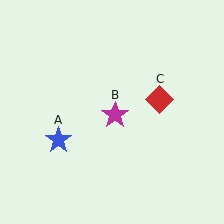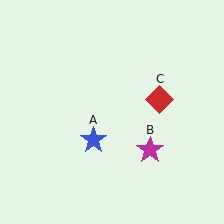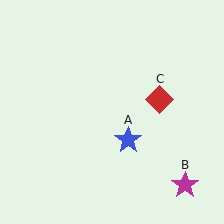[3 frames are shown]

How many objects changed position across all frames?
2 objects changed position: blue star (object A), magenta star (object B).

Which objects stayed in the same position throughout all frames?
Red diamond (object C) remained stationary.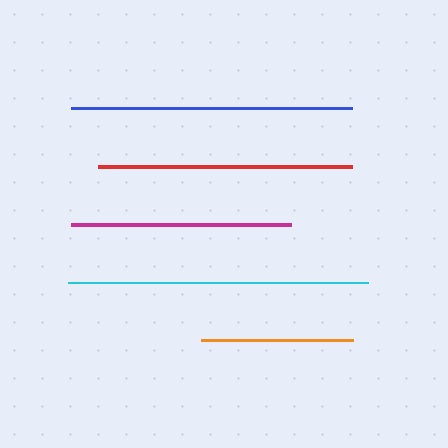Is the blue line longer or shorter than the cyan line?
The cyan line is longer than the blue line.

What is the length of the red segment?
The red segment is approximately 253 pixels long.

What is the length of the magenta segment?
The magenta segment is approximately 219 pixels long.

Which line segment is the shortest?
The orange line is the shortest at approximately 152 pixels.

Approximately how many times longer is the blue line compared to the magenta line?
The blue line is approximately 1.3 times the length of the magenta line.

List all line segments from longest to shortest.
From longest to shortest: cyan, blue, red, magenta, orange.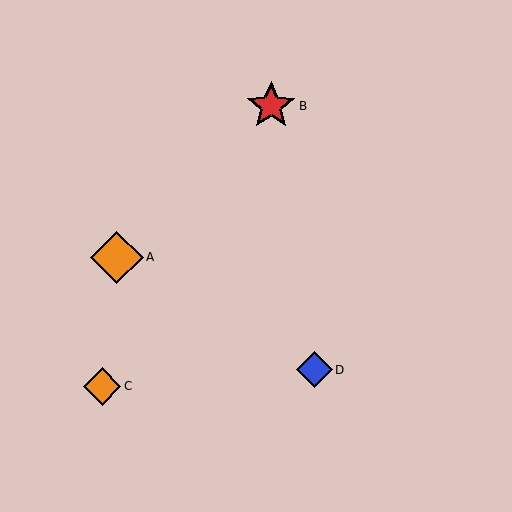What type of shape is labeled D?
Shape D is a blue diamond.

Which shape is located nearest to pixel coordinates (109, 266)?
The orange diamond (labeled A) at (117, 257) is nearest to that location.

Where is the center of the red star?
The center of the red star is at (271, 106).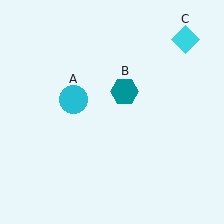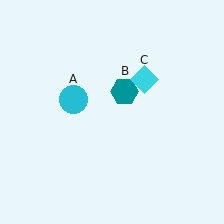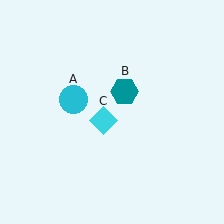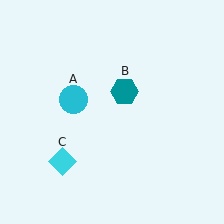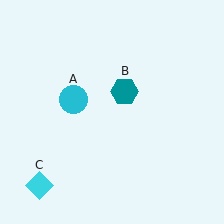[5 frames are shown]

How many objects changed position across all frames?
1 object changed position: cyan diamond (object C).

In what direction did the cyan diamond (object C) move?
The cyan diamond (object C) moved down and to the left.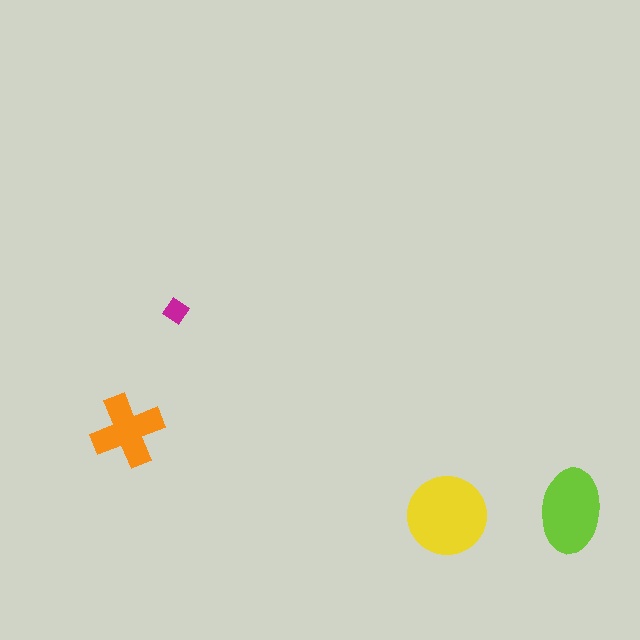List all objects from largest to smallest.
The yellow circle, the lime ellipse, the orange cross, the magenta diamond.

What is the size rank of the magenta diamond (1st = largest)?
4th.